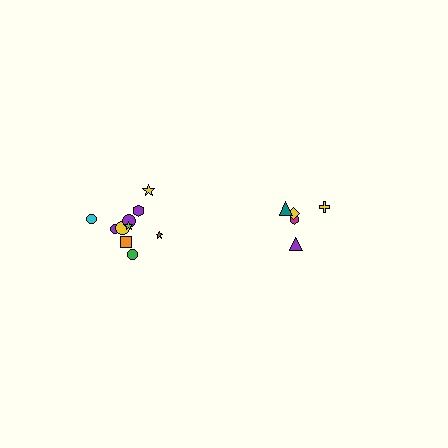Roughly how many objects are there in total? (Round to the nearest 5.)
Roughly 15 objects in total.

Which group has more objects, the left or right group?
The left group.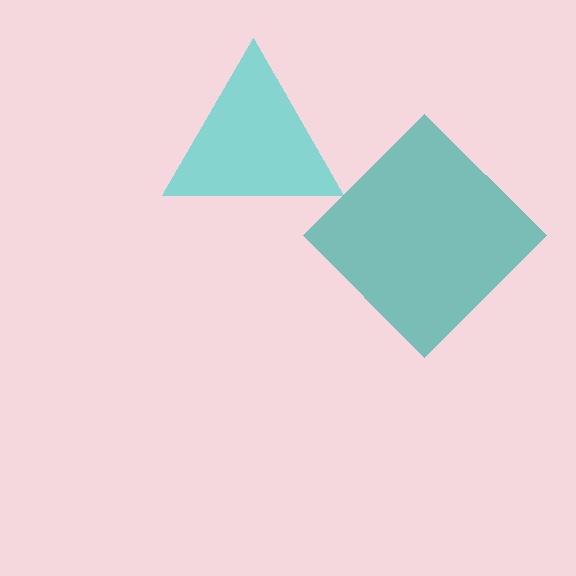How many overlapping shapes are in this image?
There are 2 overlapping shapes in the image.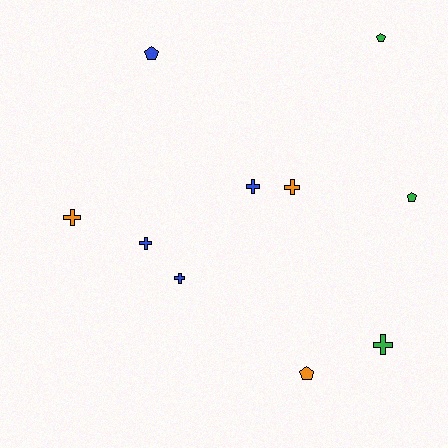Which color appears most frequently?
Blue, with 4 objects.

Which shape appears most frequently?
Cross, with 6 objects.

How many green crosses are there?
There is 1 green cross.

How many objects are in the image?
There are 10 objects.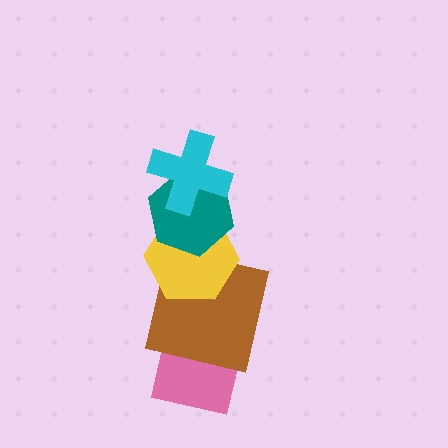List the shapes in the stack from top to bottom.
From top to bottom: the cyan cross, the teal hexagon, the yellow hexagon, the brown square, the pink square.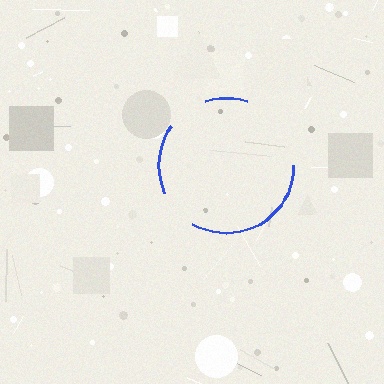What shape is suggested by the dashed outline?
The dashed outline suggests a circle.